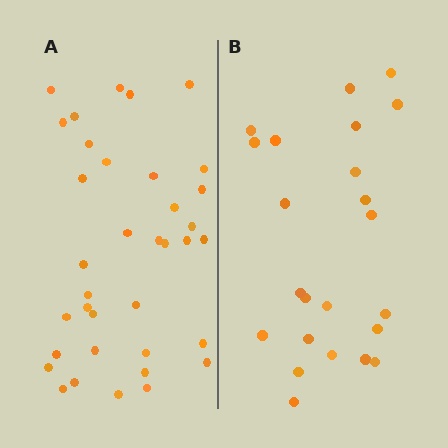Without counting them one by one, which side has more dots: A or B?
Region A (the left region) has more dots.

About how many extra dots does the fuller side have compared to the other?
Region A has approximately 15 more dots than region B.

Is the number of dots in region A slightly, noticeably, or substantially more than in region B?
Region A has substantially more. The ratio is roughly 1.6 to 1.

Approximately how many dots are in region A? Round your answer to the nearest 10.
About 40 dots. (The exact count is 36, which rounds to 40.)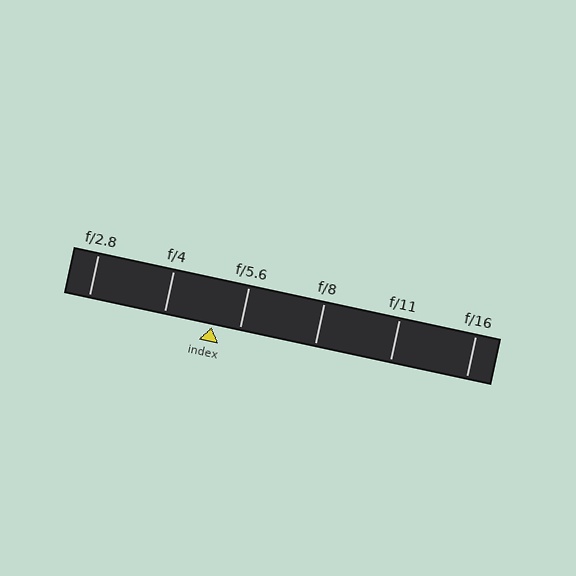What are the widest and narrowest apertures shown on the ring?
The widest aperture shown is f/2.8 and the narrowest is f/16.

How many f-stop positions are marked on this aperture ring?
There are 6 f-stop positions marked.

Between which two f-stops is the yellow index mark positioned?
The index mark is between f/4 and f/5.6.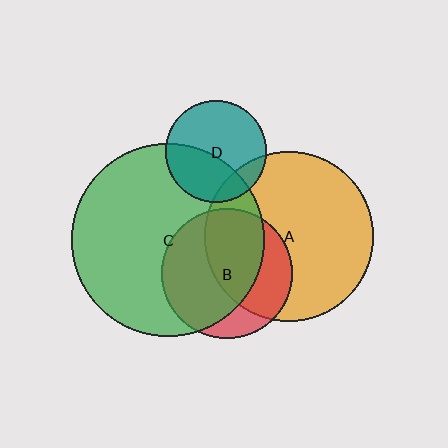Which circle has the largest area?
Circle C (green).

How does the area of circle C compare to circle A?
Approximately 1.3 times.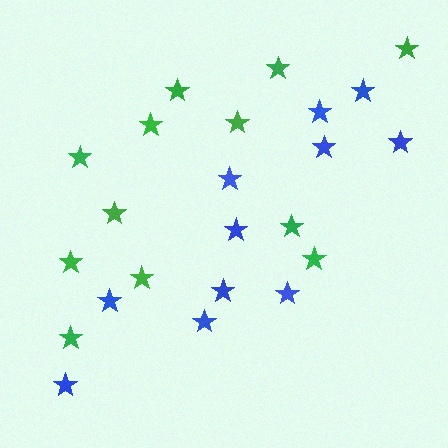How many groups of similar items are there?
There are 2 groups: one group of green stars (12) and one group of blue stars (11).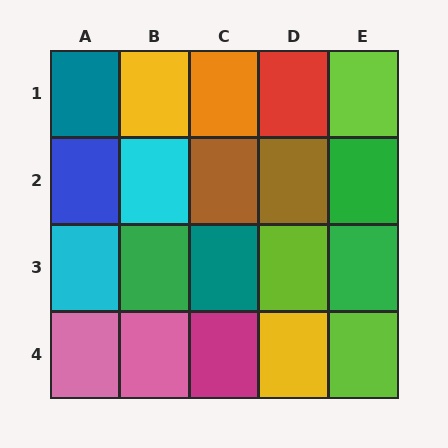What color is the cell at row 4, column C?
Magenta.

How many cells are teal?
2 cells are teal.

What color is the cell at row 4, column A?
Pink.